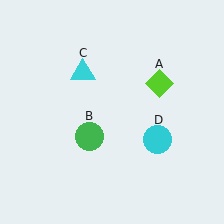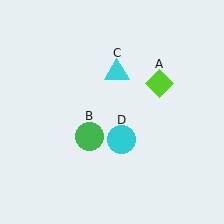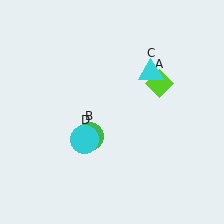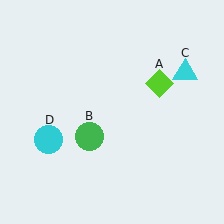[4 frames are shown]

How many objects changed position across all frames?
2 objects changed position: cyan triangle (object C), cyan circle (object D).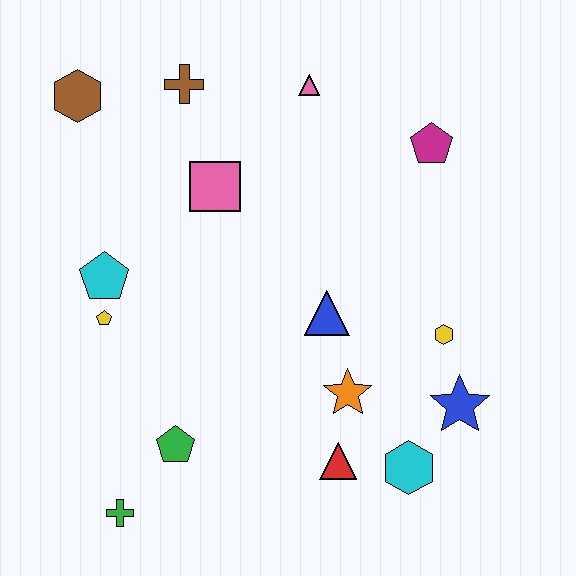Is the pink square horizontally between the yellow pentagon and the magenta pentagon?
Yes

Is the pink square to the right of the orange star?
No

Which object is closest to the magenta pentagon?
The pink triangle is closest to the magenta pentagon.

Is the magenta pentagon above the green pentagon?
Yes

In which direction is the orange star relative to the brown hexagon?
The orange star is below the brown hexagon.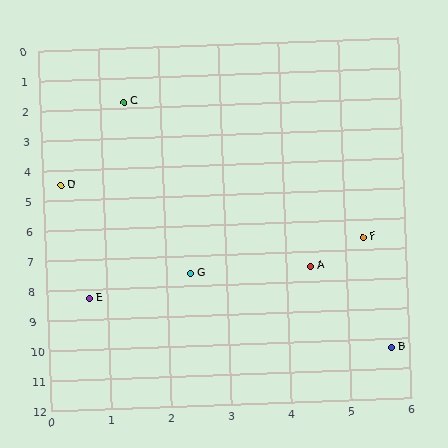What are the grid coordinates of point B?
Point B is at approximately (5.7, 10.3).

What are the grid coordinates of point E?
Point E is at approximately (0.7, 8.3).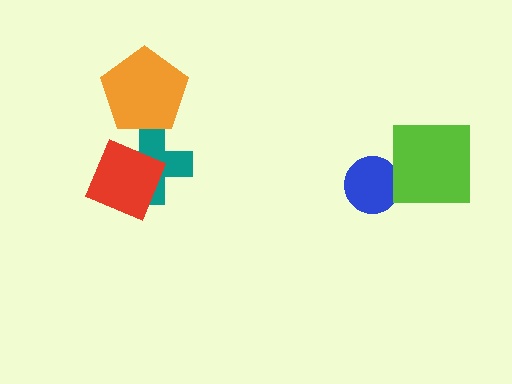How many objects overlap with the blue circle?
0 objects overlap with the blue circle.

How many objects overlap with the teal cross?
2 objects overlap with the teal cross.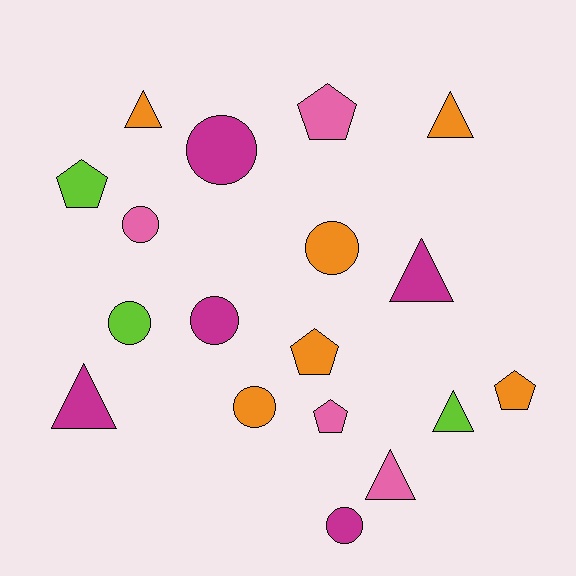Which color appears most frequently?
Orange, with 6 objects.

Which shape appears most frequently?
Circle, with 7 objects.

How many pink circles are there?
There is 1 pink circle.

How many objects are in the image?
There are 18 objects.